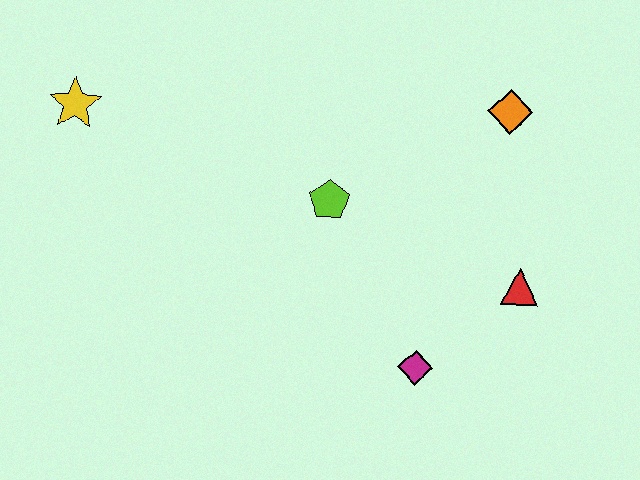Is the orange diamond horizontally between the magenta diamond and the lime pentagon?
No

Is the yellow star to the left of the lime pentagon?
Yes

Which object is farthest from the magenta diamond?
The yellow star is farthest from the magenta diamond.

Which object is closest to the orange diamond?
The red triangle is closest to the orange diamond.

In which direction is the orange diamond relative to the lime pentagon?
The orange diamond is to the right of the lime pentagon.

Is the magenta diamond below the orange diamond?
Yes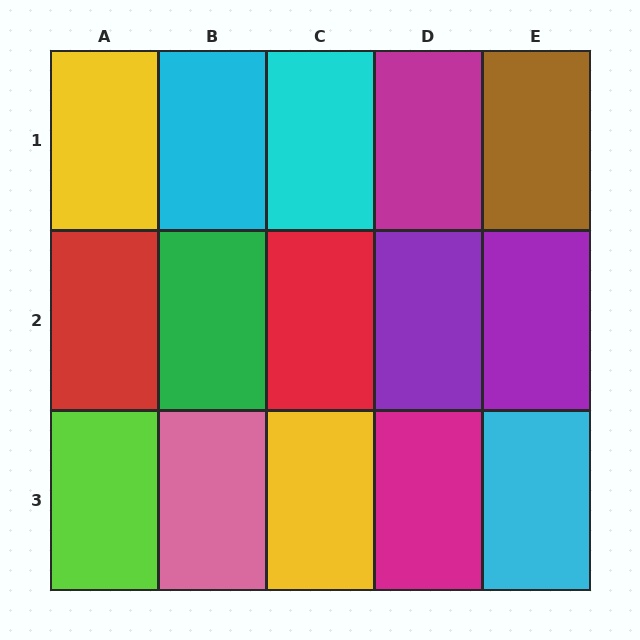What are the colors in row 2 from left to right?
Red, green, red, purple, purple.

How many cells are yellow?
2 cells are yellow.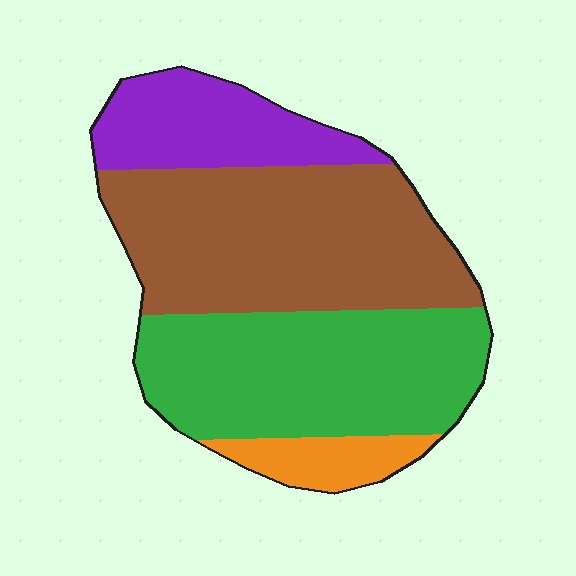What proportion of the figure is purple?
Purple takes up about one sixth (1/6) of the figure.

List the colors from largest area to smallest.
From largest to smallest: brown, green, purple, orange.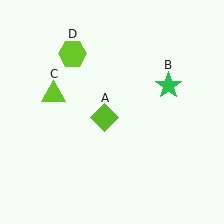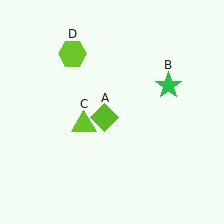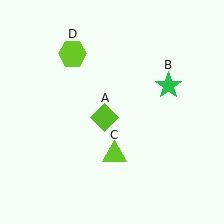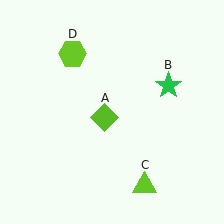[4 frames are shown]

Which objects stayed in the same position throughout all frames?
Lime diamond (object A) and green star (object B) and lime hexagon (object D) remained stationary.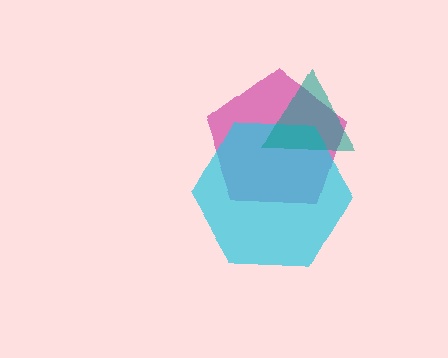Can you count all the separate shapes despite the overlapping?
Yes, there are 3 separate shapes.